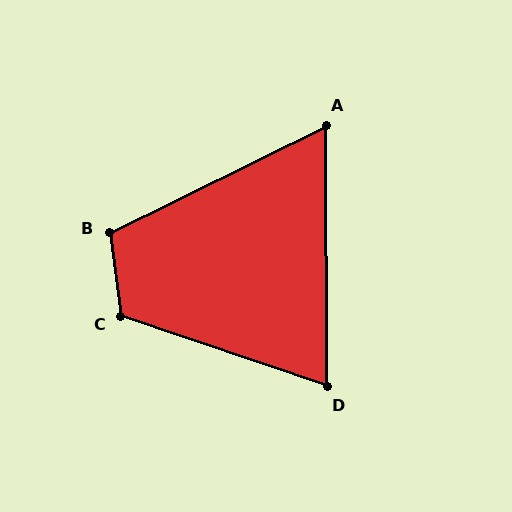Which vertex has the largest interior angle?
C, at approximately 116 degrees.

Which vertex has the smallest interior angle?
A, at approximately 64 degrees.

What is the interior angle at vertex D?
Approximately 71 degrees (acute).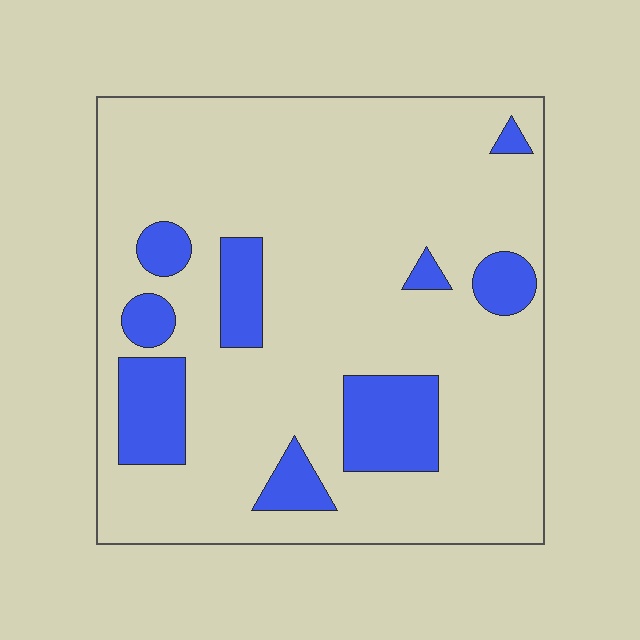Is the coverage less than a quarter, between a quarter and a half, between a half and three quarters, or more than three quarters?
Less than a quarter.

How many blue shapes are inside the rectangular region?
9.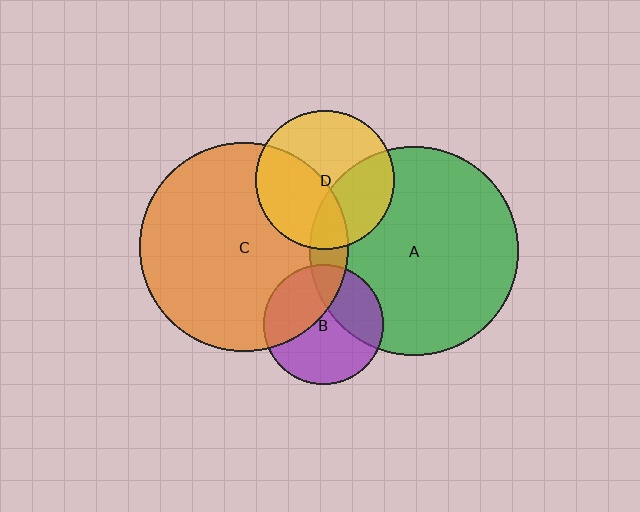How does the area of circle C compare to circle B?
Approximately 3.0 times.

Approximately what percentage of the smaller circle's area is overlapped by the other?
Approximately 10%.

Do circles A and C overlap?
Yes.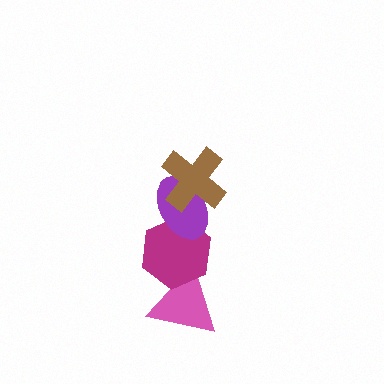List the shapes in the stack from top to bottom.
From top to bottom: the brown cross, the purple ellipse, the magenta hexagon, the pink triangle.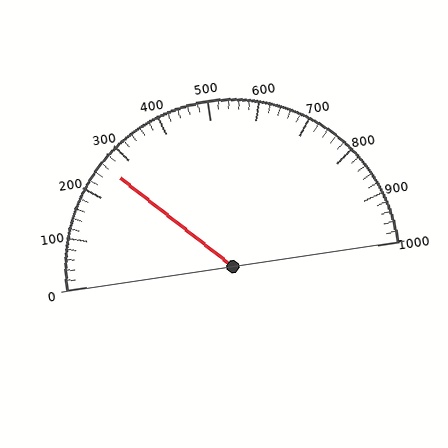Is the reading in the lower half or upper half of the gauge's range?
The reading is in the lower half of the range (0 to 1000).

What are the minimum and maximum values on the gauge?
The gauge ranges from 0 to 1000.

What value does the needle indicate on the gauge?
The needle indicates approximately 260.